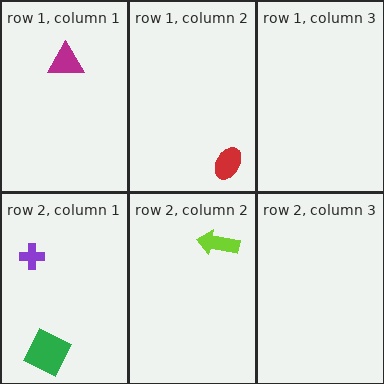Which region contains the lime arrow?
The row 2, column 2 region.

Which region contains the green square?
The row 2, column 1 region.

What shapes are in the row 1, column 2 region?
The red ellipse.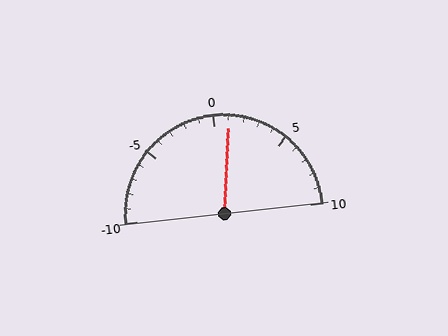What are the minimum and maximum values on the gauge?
The gauge ranges from -10 to 10.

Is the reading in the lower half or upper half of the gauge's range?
The reading is in the upper half of the range (-10 to 10).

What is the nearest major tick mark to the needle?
The nearest major tick mark is 0.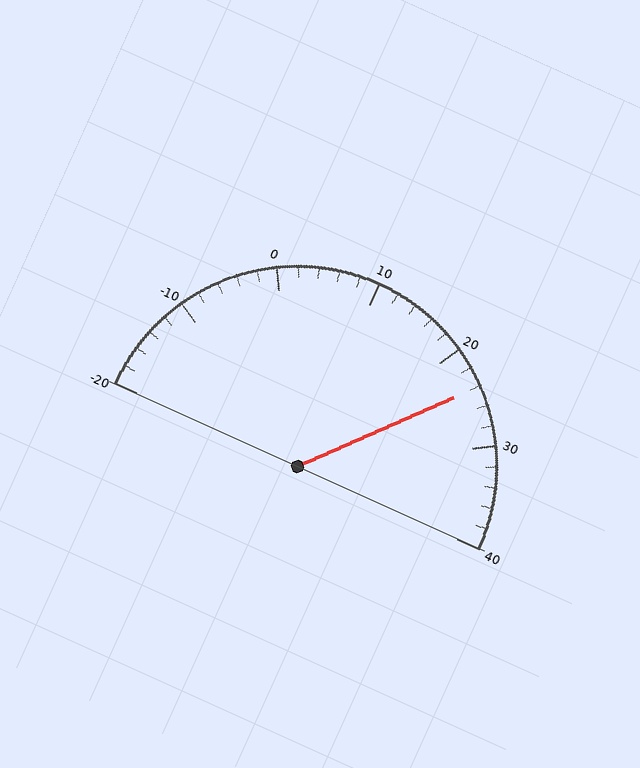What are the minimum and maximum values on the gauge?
The gauge ranges from -20 to 40.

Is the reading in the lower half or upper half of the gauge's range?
The reading is in the upper half of the range (-20 to 40).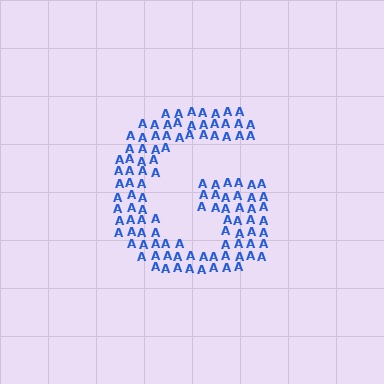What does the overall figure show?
The overall figure shows the letter G.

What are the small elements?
The small elements are letter A's.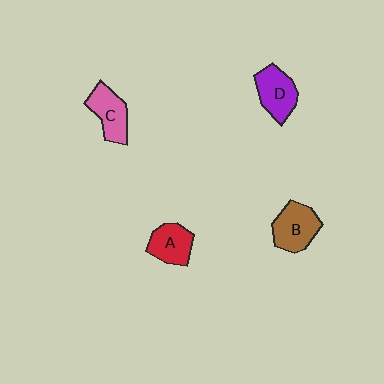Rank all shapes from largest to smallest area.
From largest to smallest: B (brown), D (purple), C (pink), A (red).